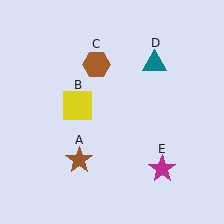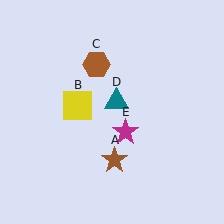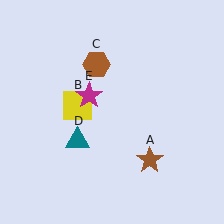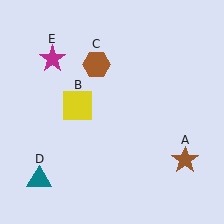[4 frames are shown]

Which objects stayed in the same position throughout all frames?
Yellow square (object B) and brown hexagon (object C) remained stationary.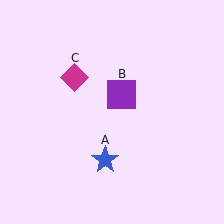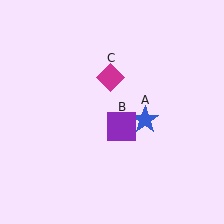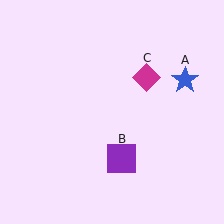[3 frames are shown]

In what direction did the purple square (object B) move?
The purple square (object B) moved down.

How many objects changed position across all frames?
3 objects changed position: blue star (object A), purple square (object B), magenta diamond (object C).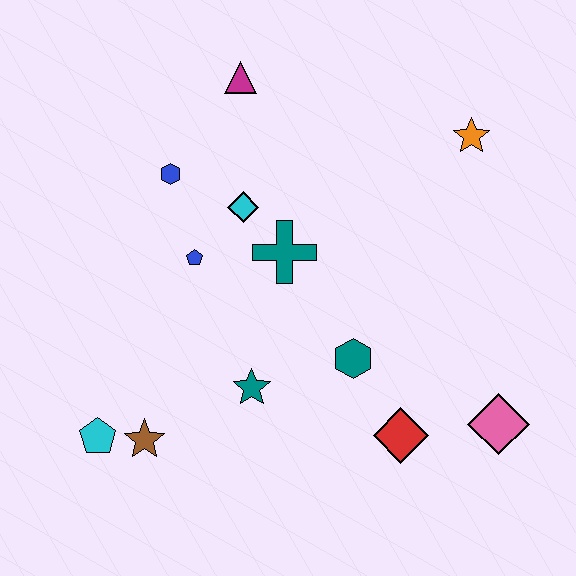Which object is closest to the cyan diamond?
The teal cross is closest to the cyan diamond.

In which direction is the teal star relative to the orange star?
The teal star is below the orange star.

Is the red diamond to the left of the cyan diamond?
No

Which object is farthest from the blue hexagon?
The pink diamond is farthest from the blue hexagon.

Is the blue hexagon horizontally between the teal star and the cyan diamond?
No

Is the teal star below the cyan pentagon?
No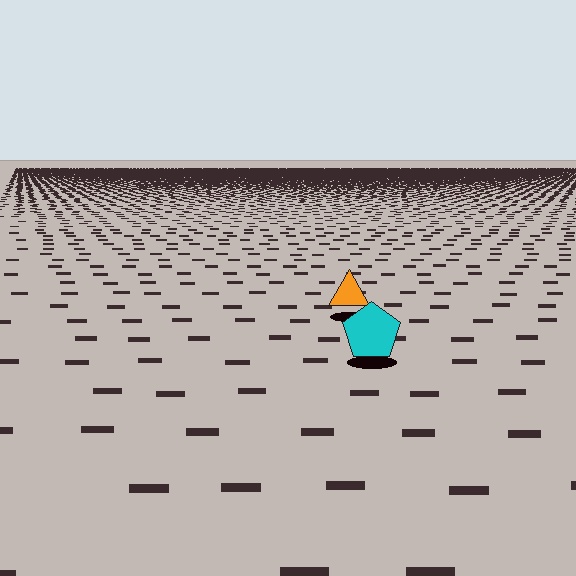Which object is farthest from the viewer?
The orange triangle is farthest from the viewer. It appears smaller and the ground texture around it is denser.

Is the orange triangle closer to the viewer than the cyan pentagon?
No. The cyan pentagon is closer — you can tell from the texture gradient: the ground texture is coarser near it.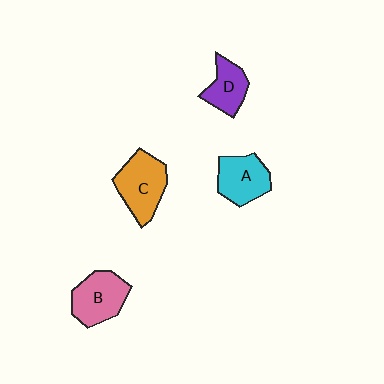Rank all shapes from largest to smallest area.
From largest to smallest: C (orange), B (pink), A (cyan), D (purple).